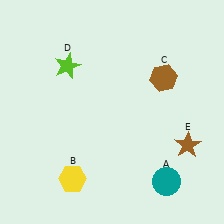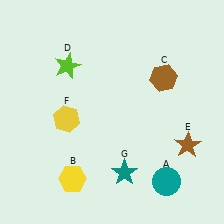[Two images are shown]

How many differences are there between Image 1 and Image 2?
There are 2 differences between the two images.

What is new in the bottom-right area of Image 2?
A teal star (G) was added in the bottom-right area of Image 2.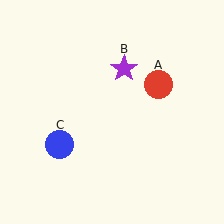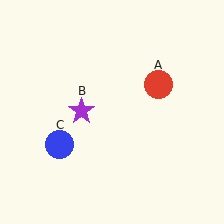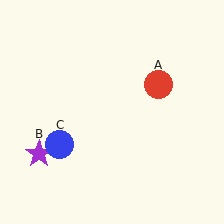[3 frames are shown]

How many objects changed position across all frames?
1 object changed position: purple star (object B).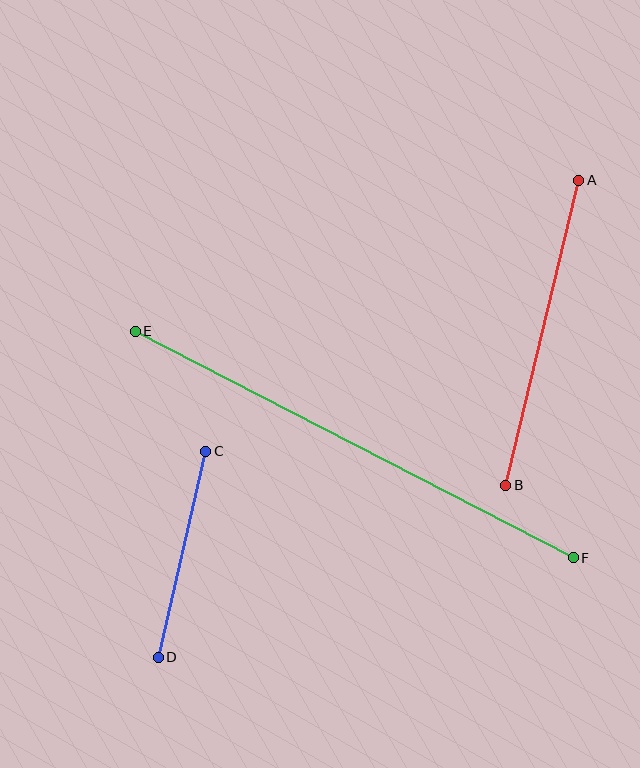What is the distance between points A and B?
The distance is approximately 314 pixels.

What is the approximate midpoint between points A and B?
The midpoint is at approximately (542, 333) pixels.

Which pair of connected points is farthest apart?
Points E and F are farthest apart.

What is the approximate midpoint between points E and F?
The midpoint is at approximately (354, 445) pixels.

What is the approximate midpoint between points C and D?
The midpoint is at approximately (182, 554) pixels.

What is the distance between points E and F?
The distance is approximately 493 pixels.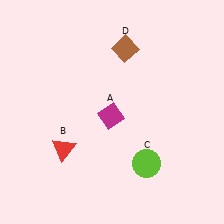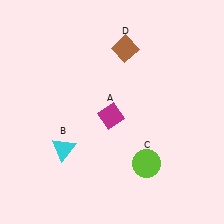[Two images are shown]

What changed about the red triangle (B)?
In Image 1, B is red. In Image 2, it changed to cyan.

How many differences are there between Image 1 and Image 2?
There is 1 difference between the two images.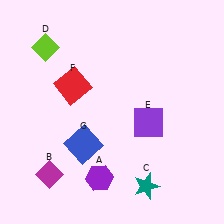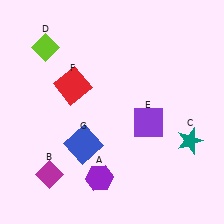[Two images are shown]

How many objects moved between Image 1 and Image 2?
1 object moved between the two images.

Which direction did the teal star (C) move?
The teal star (C) moved up.